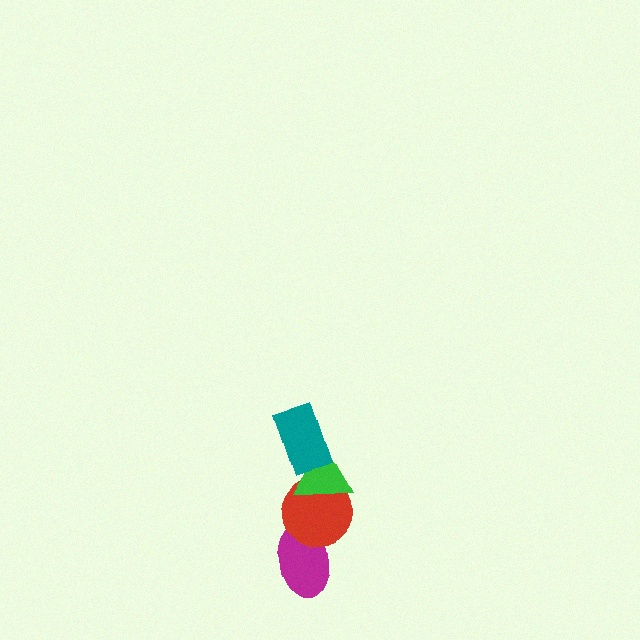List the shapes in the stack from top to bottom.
From top to bottom: the teal rectangle, the green triangle, the red circle, the magenta ellipse.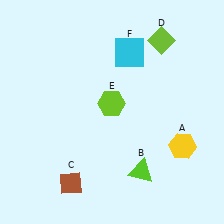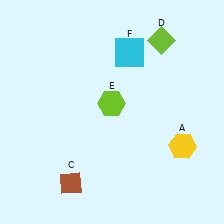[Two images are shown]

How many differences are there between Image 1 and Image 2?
There is 1 difference between the two images.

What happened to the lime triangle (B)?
The lime triangle (B) was removed in Image 2. It was in the bottom-right area of Image 1.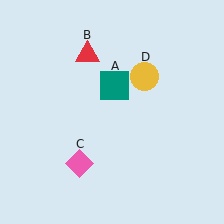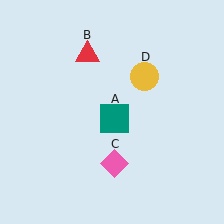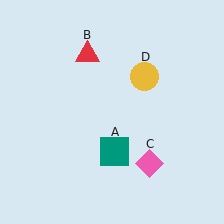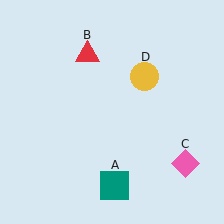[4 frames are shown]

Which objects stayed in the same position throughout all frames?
Red triangle (object B) and yellow circle (object D) remained stationary.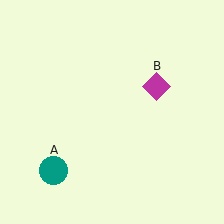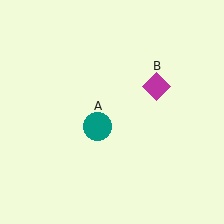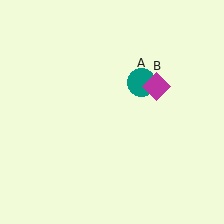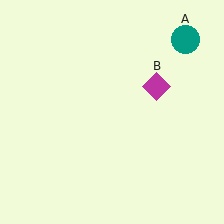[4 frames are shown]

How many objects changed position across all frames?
1 object changed position: teal circle (object A).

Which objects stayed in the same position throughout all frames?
Magenta diamond (object B) remained stationary.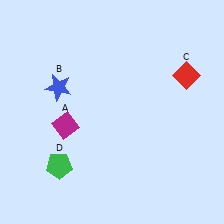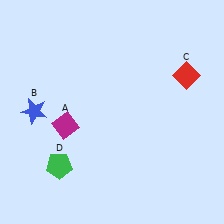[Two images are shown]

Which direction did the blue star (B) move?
The blue star (B) moved left.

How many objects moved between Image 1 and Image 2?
1 object moved between the two images.